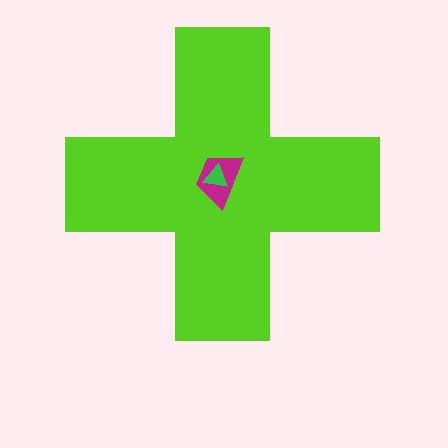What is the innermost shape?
The green triangle.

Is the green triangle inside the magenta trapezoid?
Yes.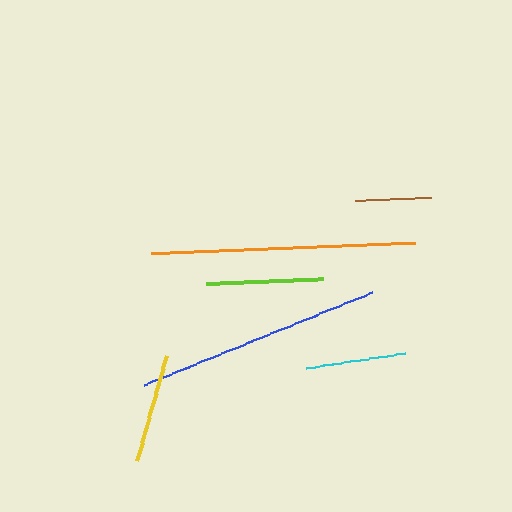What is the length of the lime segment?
The lime segment is approximately 117 pixels long.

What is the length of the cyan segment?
The cyan segment is approximately 101 pixels long.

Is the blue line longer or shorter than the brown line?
The blue line is longer than the brown line.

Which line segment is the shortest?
The brown line is the shortest at approximately 76 pixels.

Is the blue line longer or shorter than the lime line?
The blue line is longer than the lime line.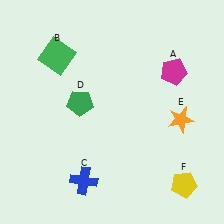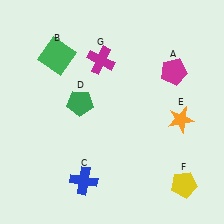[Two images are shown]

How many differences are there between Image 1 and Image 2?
There is 1 difference between the two images.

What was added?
A magenta cross (G) was added in Image 2.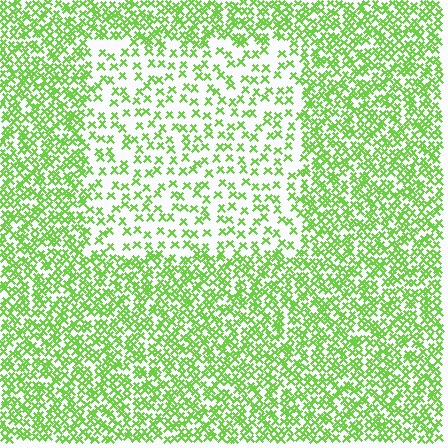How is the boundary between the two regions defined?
The boundary is defined by a change in element density (approximately 2.3x ratio). All elements are the same color, size, and shape.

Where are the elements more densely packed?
The elements are more densely packed outside the rectangle boundary.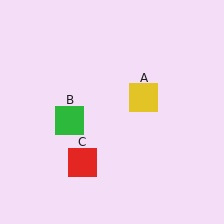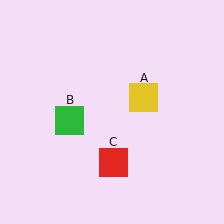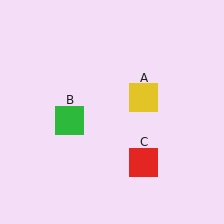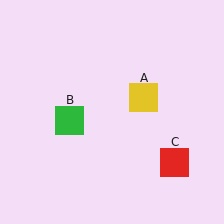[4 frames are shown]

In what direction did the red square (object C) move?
The red square (object C) moved right.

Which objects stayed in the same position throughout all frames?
Yellow square (object A) and green square (object B) remained stationary.